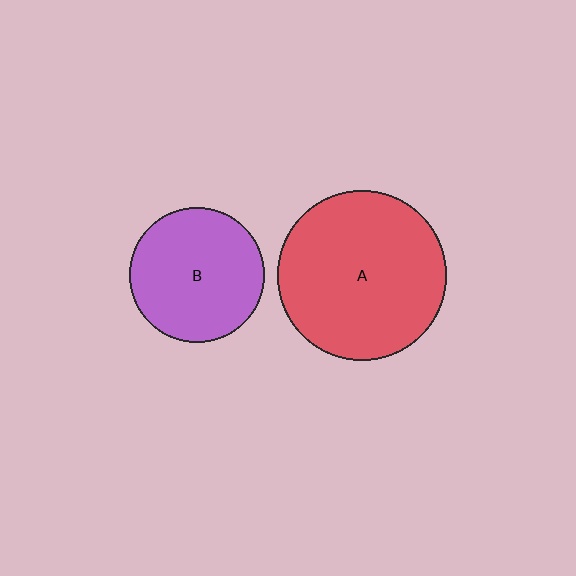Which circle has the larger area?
Circle A (red).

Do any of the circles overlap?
No, none of the circles overlap.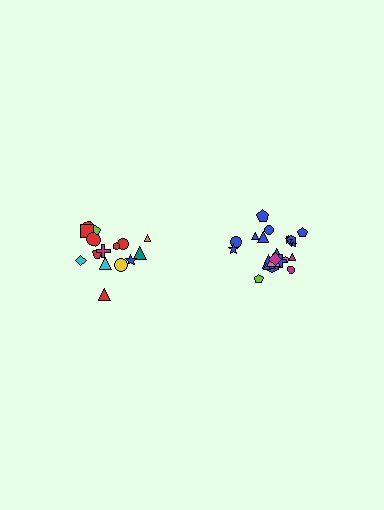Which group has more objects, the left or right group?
The right group.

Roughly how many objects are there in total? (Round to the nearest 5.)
Roughly 35 objects in total.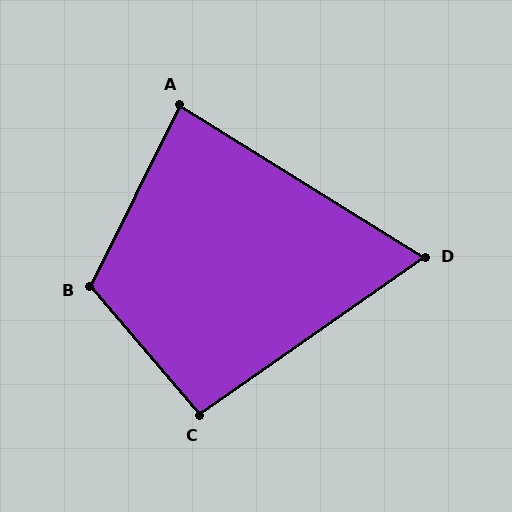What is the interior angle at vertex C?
Approximately 95 degrees (obtuse).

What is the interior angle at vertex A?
Approximately 85 degrees (acute).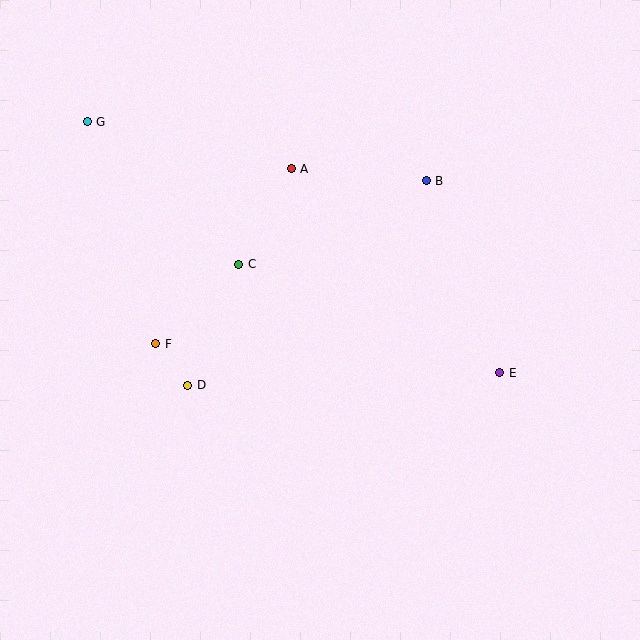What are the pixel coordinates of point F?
Point F is at (156, 344).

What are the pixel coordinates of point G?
Point G is at (87, 122).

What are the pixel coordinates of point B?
Point B is at (426, 181).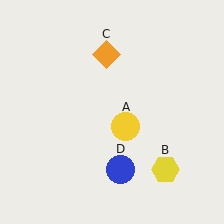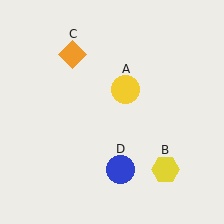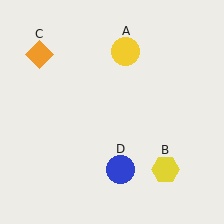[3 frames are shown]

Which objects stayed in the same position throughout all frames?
Yellow hexagon (object B) and blue circle (object D) remained stationary.